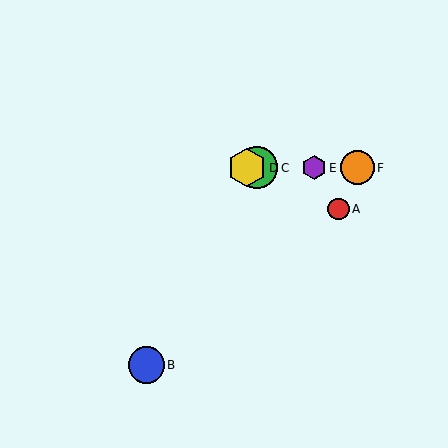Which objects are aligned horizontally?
Objects C, D, E, F are aligned horizontally.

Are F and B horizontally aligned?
No, F is at y≈168 and B is at y≈365.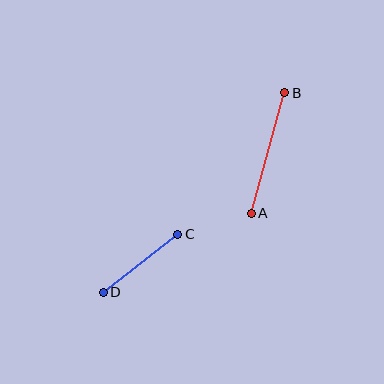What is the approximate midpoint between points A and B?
The midpoint is at approximately (268, 153) pixels.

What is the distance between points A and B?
The distance is approximately 125 pixels.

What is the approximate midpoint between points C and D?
The midpoint is at approximately (140, 263) pixels.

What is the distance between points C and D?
The distance is approximately 95 pixels.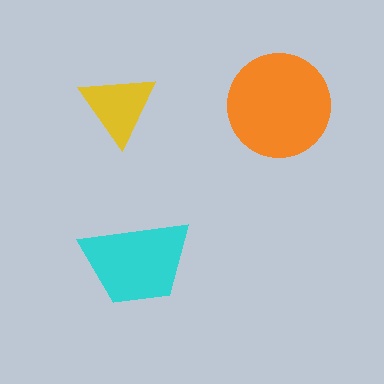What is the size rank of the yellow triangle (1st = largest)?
3rd.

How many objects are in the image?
There are 3 objects in the image.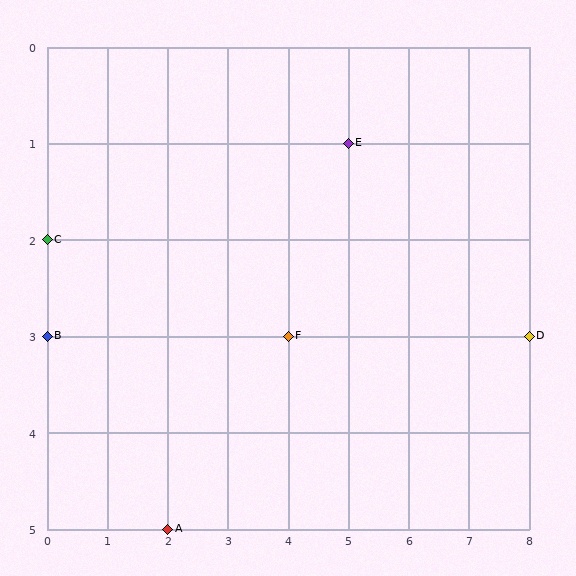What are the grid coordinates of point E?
Point E is at grid coordinates (5, 1).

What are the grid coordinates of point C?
Point C is at grid coordinates (0, 2).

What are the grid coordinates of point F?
Point F is at grid coordinates (4, 3).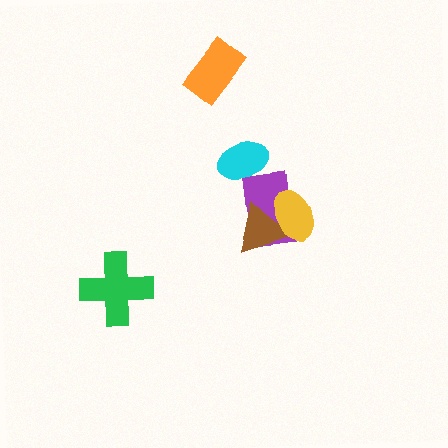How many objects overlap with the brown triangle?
2 objects overlap with the brown triangle.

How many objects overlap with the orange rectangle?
0 objects overlap with the orange rectangle.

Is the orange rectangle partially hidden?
No, no other shape covers it.